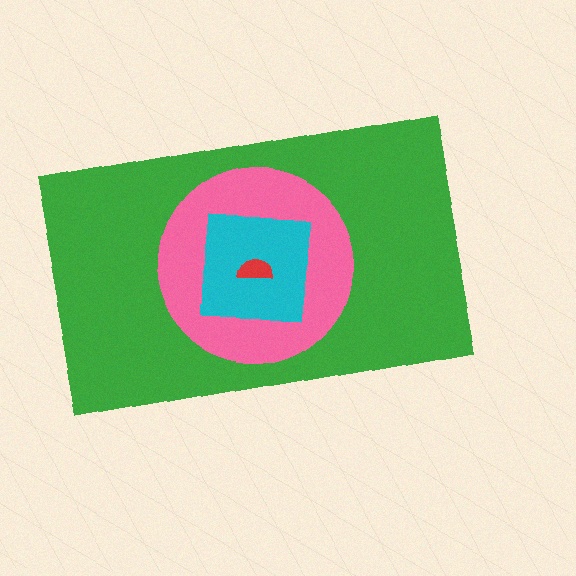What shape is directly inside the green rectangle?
The pink circle.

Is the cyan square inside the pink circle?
Yes.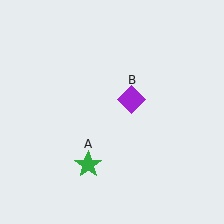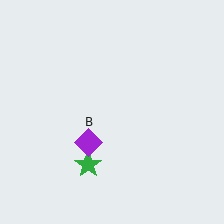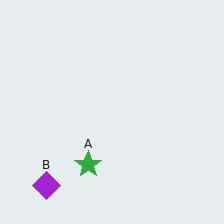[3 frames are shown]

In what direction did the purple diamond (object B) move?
The purple diamond (object B) moved down and to the left.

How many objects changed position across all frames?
1 object changed position: purple diamond (object B).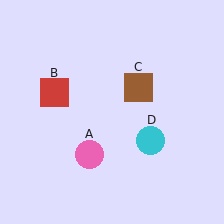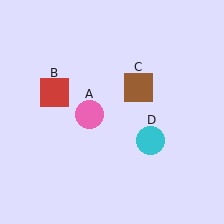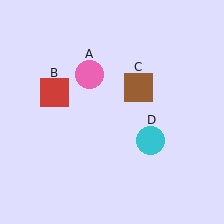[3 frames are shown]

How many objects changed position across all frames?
1 object changed position: pink circle (object A).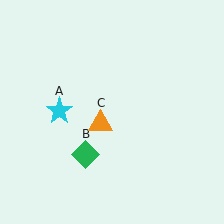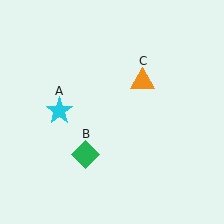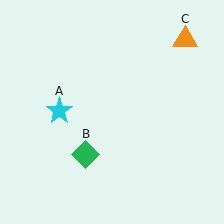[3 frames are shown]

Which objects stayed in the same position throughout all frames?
Cyan star (object A) and green diamond (object B) remained stationary.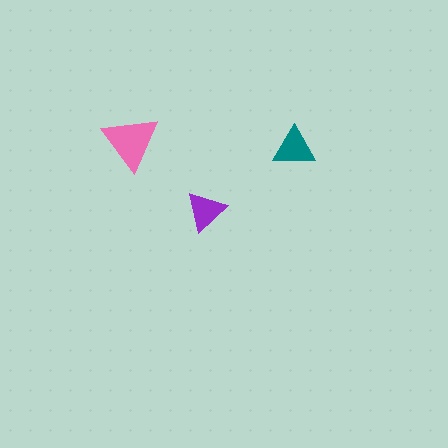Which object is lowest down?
The purple triangle is bottommost.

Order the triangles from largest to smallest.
the pink one, the teal one, the purple one.